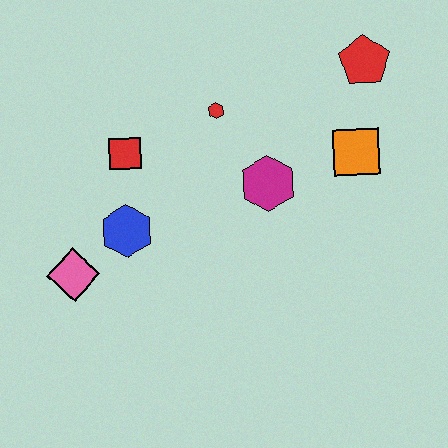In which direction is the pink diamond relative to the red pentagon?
The pink diamond is to the left of the red pentagon.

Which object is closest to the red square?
The blue hexagon is closest to the red square.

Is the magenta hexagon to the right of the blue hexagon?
Yes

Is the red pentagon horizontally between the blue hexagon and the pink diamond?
No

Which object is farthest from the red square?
The red pentagon is farthest from the red square.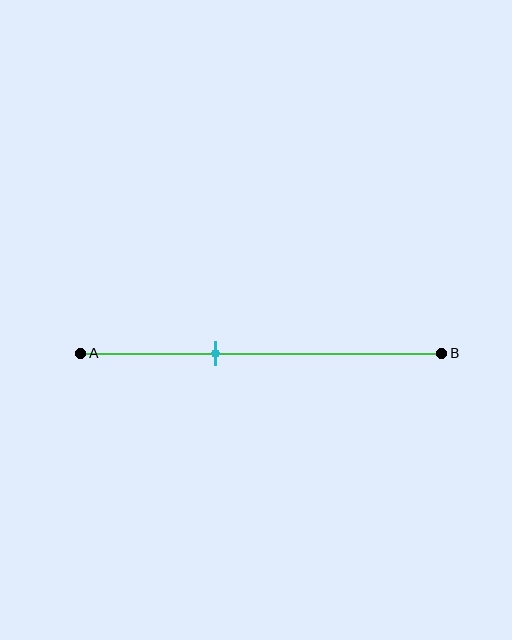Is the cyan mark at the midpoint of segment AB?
No, the mark is at about 35% from A, not at the 50% midpoint.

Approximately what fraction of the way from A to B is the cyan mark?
The cyan mark is approximately 35% of the way from A to B.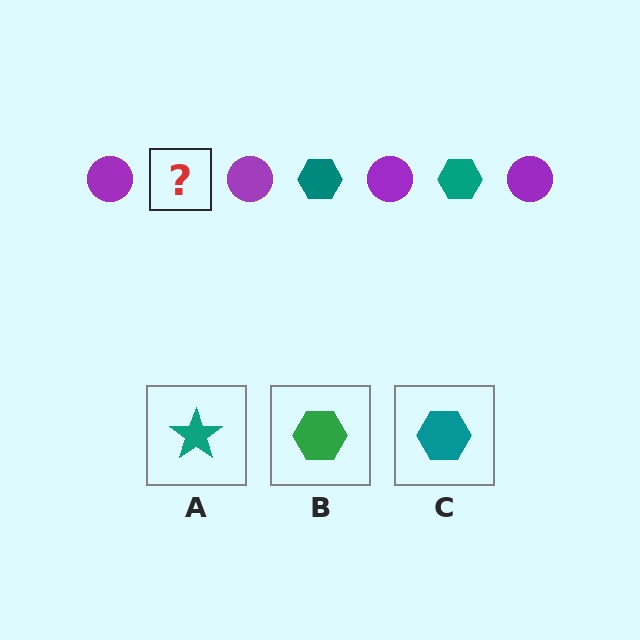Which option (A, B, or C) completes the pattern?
C.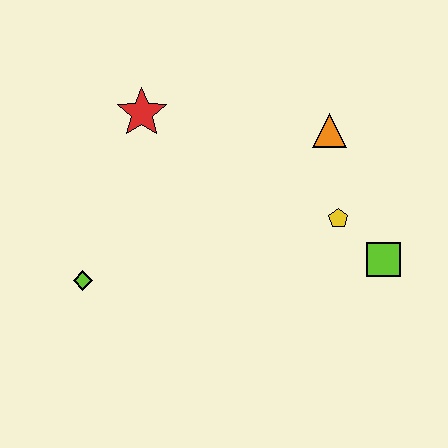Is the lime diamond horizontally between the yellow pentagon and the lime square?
No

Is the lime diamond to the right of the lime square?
No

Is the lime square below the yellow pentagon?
Yes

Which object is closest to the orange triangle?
The yellow pentagon is closest to the orange triangle.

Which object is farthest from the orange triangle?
The lime diamond is farthest from the orange triangle.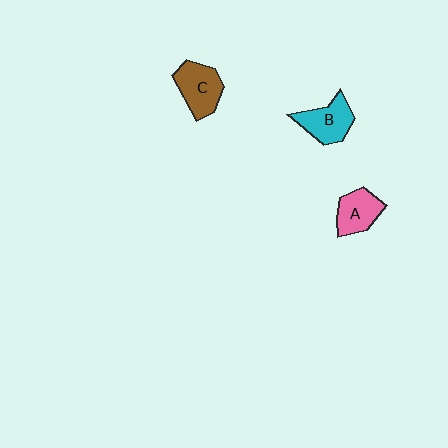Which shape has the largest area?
Shape C (brown).